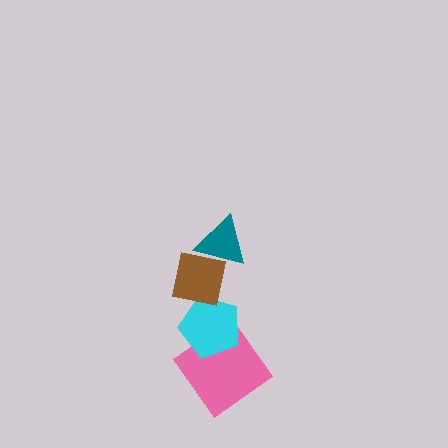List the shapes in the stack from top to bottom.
From top to bottom: the teal triangle, the brown square, the cyan pentagon, the pink diamond.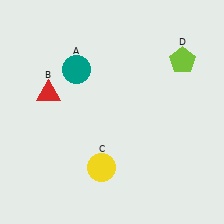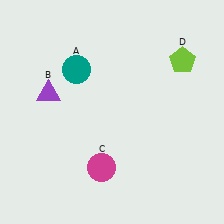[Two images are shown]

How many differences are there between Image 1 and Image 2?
There are 2 differences between the two images.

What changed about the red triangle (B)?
In Image 1, B is red. In Image 2, it changed to purple.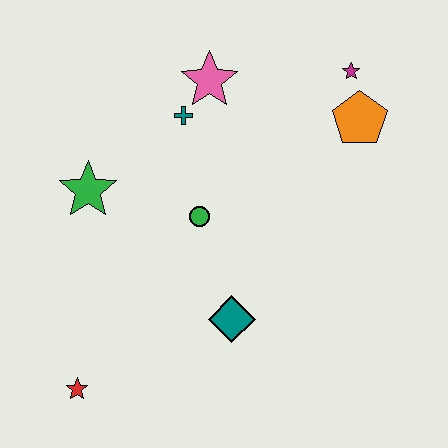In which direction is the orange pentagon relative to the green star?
The orange pentagon is to the right of the green star.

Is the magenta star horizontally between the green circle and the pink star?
No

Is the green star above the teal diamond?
Yes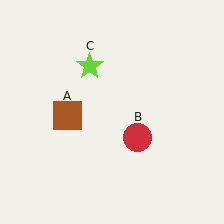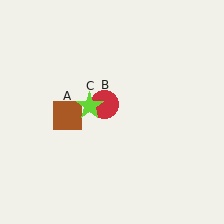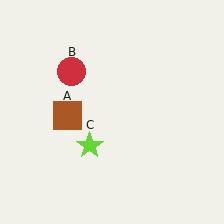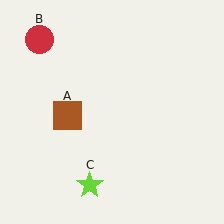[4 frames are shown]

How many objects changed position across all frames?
2 objects changed position: red circle (object B), lime star (object C).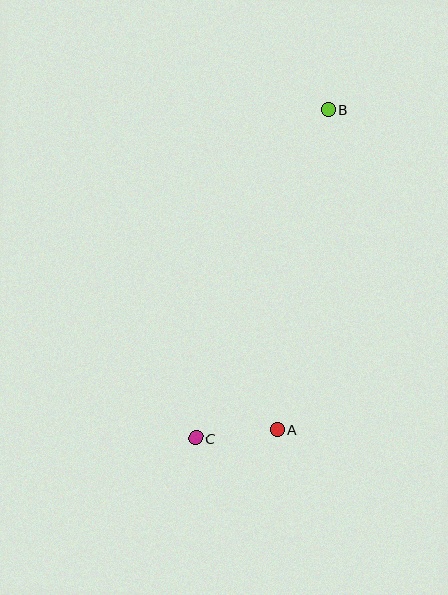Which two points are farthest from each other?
Points B and C are farthest from each other.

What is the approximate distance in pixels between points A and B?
The distance between A and B is approximately 324 pixels.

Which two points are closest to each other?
Points A and C are closest to each other.